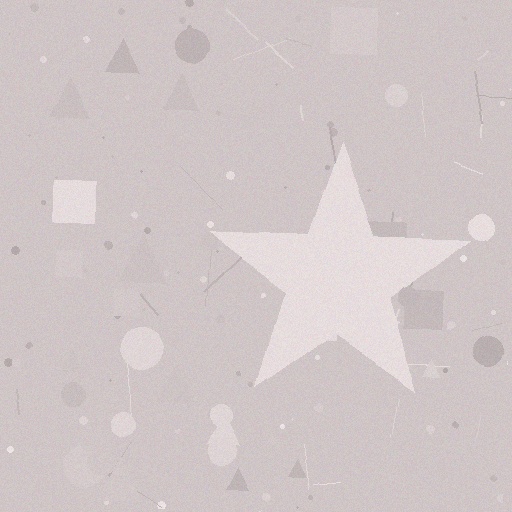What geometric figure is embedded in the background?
A star is embedded in the background.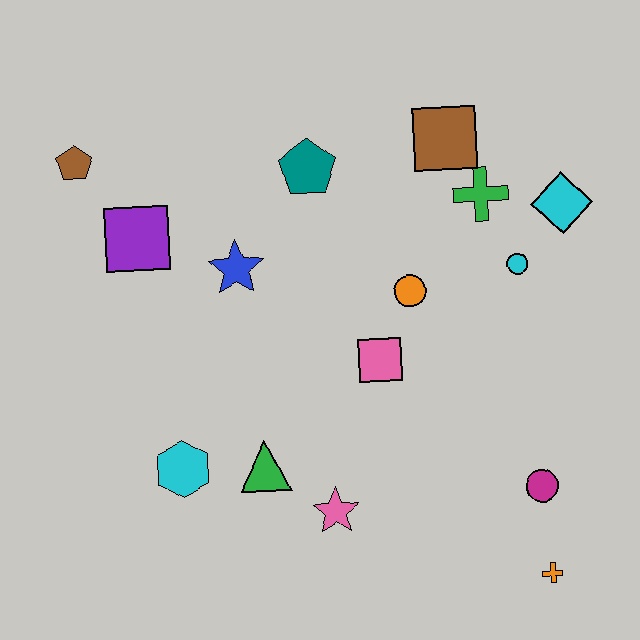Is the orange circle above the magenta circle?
Yes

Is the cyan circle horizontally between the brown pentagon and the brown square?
No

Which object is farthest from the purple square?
The orange cross is farthest from the purple square.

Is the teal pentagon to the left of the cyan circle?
Yes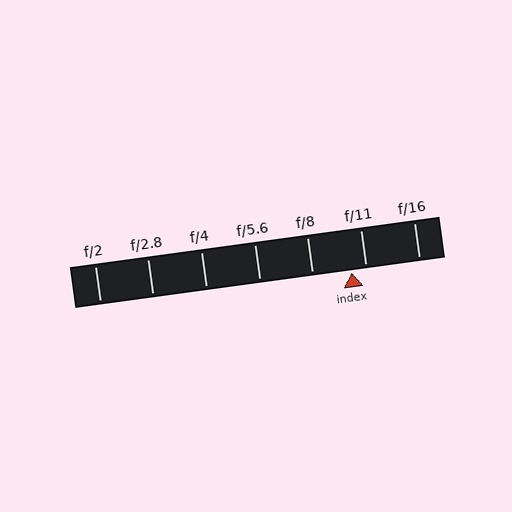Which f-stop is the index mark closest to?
The index mark is closest to f/11.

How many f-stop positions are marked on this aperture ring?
There are 7 f-stop positions marked.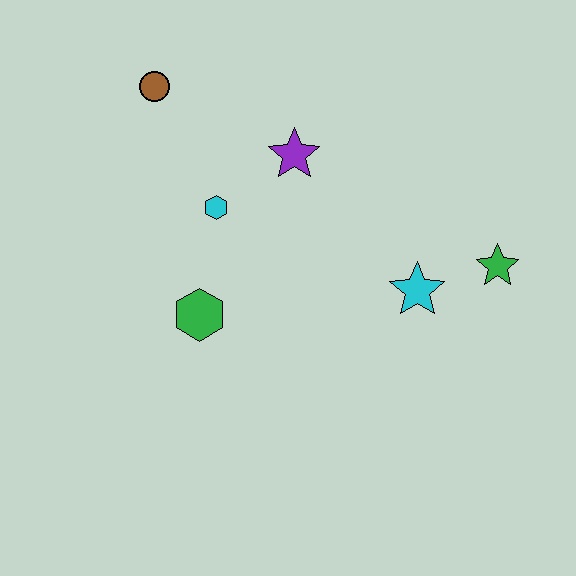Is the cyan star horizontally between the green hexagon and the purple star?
No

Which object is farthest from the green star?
The brown circle is farthest from the green star.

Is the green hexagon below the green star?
Yes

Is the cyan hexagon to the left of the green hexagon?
No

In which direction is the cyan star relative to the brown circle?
The cyan star is to the right of the brown circle.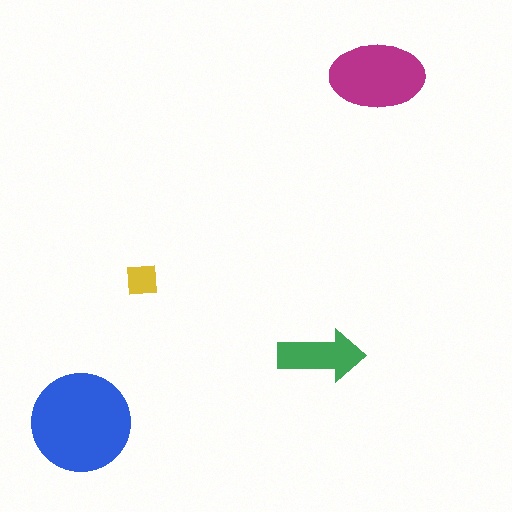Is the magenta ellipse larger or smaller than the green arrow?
Larger.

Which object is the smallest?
The yellow square.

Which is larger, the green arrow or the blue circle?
The blue circle.